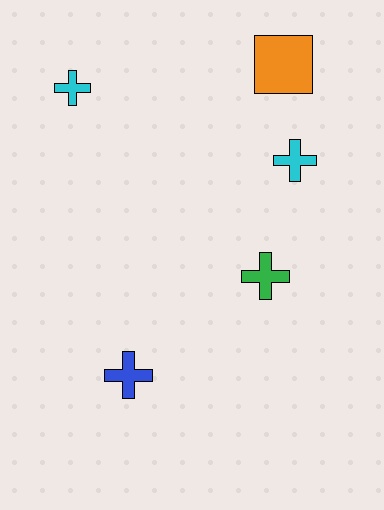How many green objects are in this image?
There is 1 green object.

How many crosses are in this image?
There are 4 crosses.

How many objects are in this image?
There are 5 objects.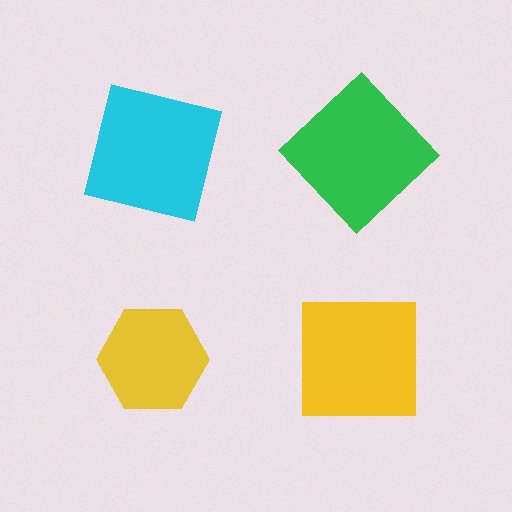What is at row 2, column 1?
A yellow hexagon.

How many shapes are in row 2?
2 shapes.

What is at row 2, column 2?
A yellow square.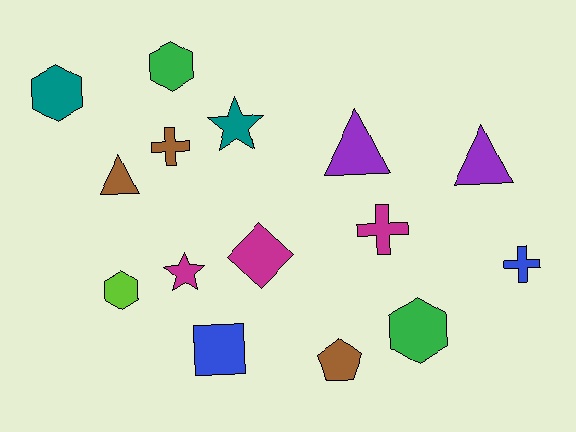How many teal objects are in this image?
There are 2 teal objects.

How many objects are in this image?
There are 15 objects.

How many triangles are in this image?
There are 3 triangles.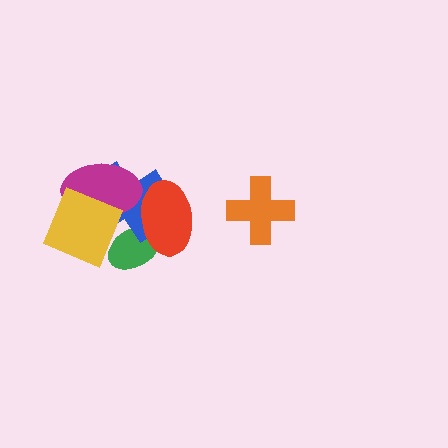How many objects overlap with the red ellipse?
3 objects overlap with the red ellipse.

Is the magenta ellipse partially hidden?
Yes, it is partially covered by another shape.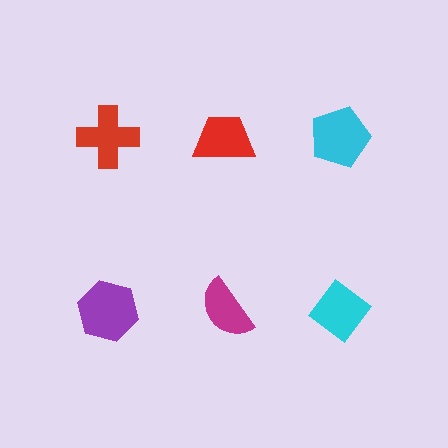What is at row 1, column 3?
A cyan pentagon.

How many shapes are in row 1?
3 shapes.